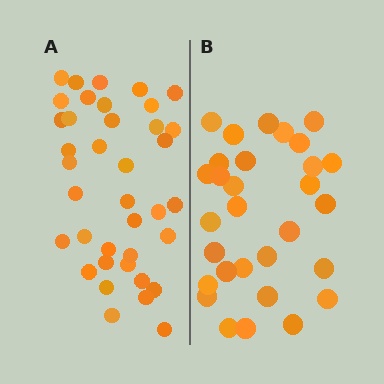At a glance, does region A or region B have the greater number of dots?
Region A (the left region) has more dots.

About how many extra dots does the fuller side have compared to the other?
Region A has roughly 8 or so more dots than region B.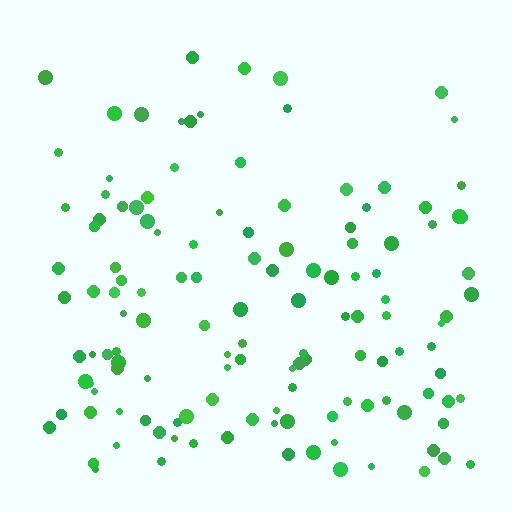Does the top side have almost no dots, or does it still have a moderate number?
Still a moderate number, just noticeably fewer than the bottom.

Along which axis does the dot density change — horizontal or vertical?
Vertical.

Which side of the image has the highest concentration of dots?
The bottom.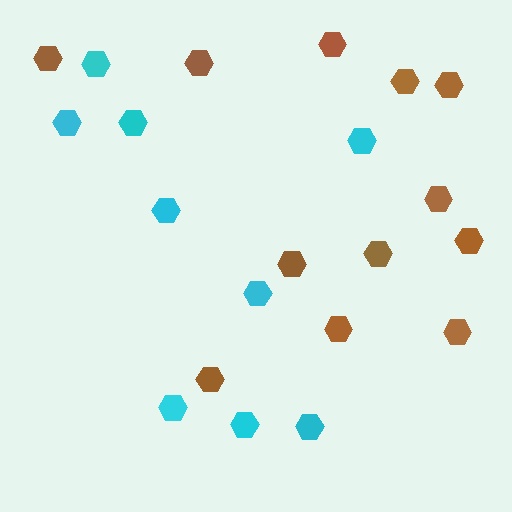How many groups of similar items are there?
There are 2 groups: one group of cyan hexagons (9) and one group of brown hexagons (12).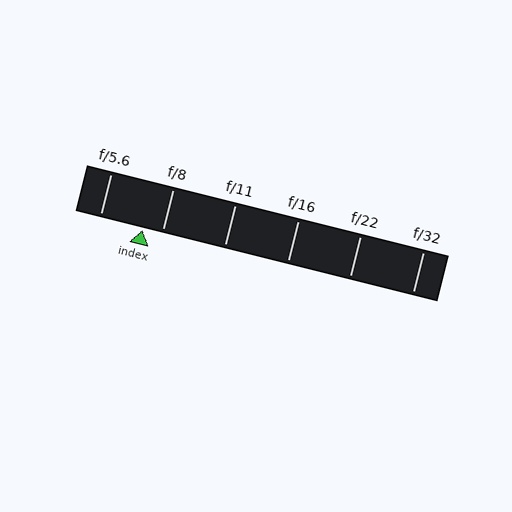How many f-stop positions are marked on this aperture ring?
There are 6 f-stop positions marked.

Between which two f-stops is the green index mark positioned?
The index mark is between f/5.6 and f/8.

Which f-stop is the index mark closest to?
The index mark is closest to f/8.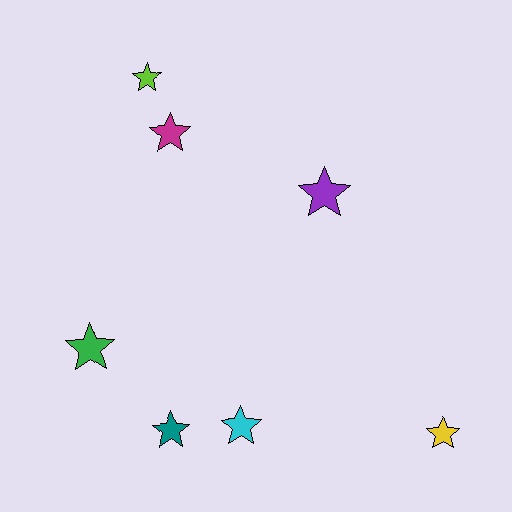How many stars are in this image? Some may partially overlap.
There are 7 stars.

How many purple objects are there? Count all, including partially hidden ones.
There is 1 purple object.